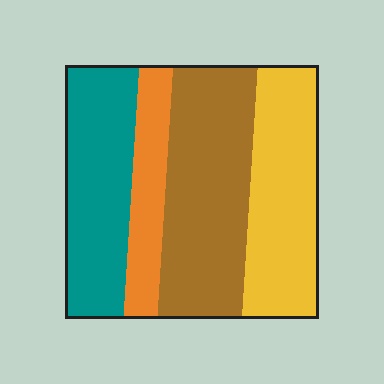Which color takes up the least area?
Orange, at roughly 15%.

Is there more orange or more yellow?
Yellow.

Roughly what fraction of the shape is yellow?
Yellow covers around 25% of the shape.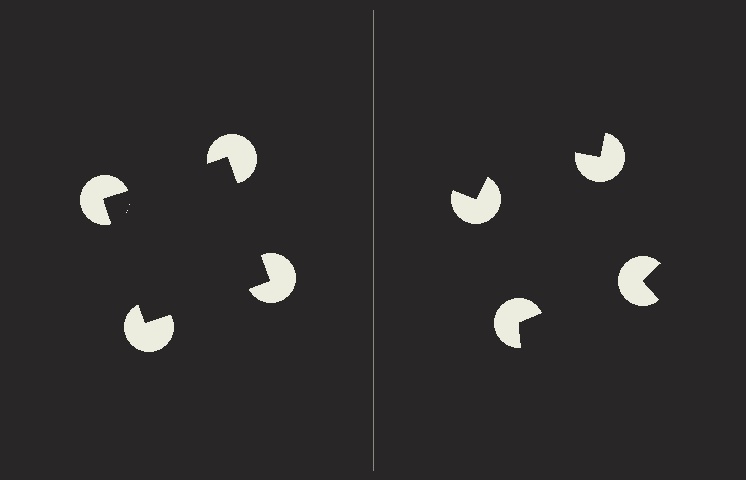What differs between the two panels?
The pac-man discs are positioned identically on both sides; only the wedge orientations differ. On the left they align to a square; on the right they are misaligned.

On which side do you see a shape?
An illusory square appears on the left side. On the right side the wedge cuts are rotated, so no coherent shape forms.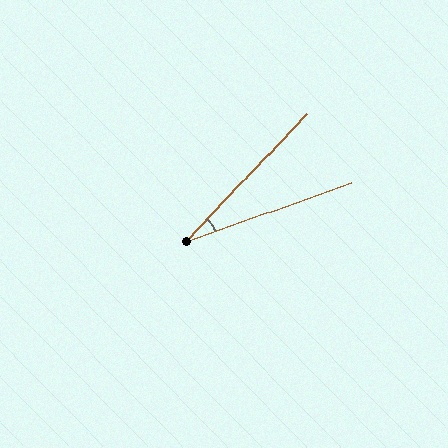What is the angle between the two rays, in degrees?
Approximately 27 degrees.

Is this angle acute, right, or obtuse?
It is acute.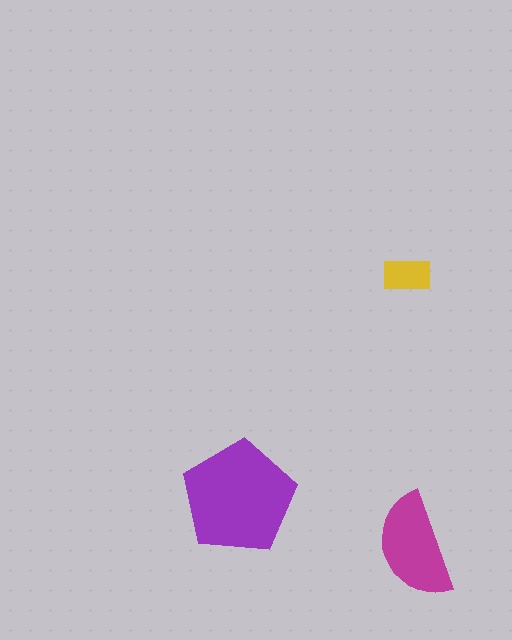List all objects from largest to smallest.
The purple pentagon, the magenta semicircle, the yellow rectangle.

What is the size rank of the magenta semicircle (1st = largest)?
2nd.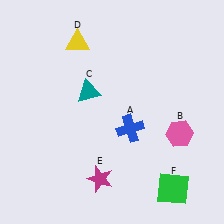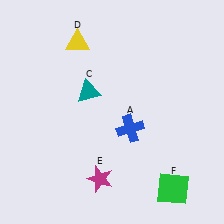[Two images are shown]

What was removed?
The pink hexagon (B) was removed in Image 2.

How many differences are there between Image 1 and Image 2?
There is 1 difference between the two images.